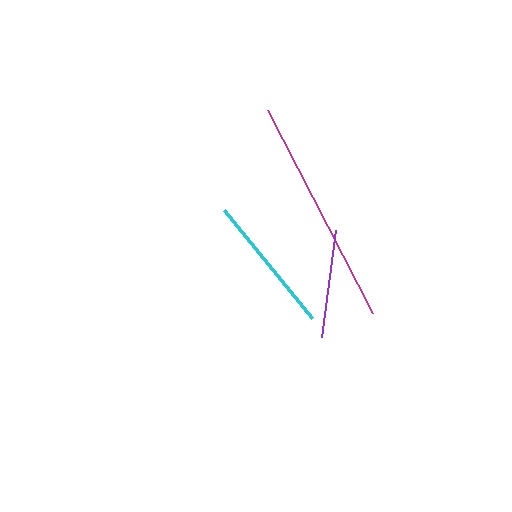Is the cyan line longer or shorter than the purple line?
The cyan line is longer than the purple line.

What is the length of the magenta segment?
The magenta segment is approximately 228 pixels long.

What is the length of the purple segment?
The purple segment is approximately 108 pixels long.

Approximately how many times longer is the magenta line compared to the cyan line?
The magenta line is approximately 1.6 times the length of the cyan line.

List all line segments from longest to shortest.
From longest to shortest: magenta, cyan, purple.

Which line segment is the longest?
The magenta line is the longest at approximately 228 pixels.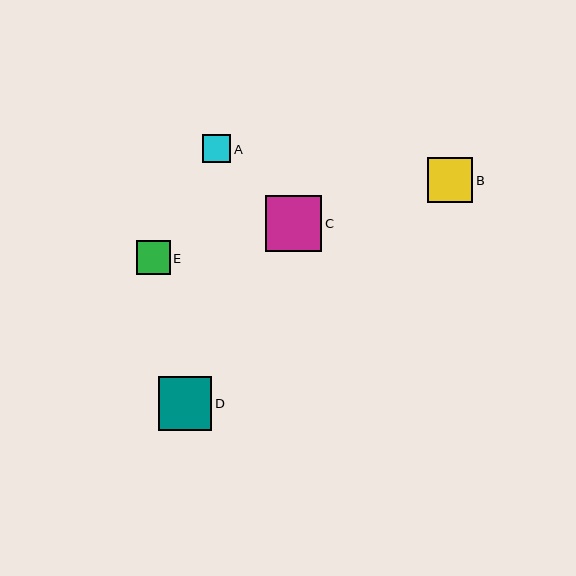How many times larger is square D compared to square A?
Square D is approximately 1.9 times the size of square A.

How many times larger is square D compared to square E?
Square D is approximately 1.6 times the size of square E.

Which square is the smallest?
Square A is the smallest with a size of approximately 29 pixels.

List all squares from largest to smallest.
From largest to smallest: C, D, B, E, A.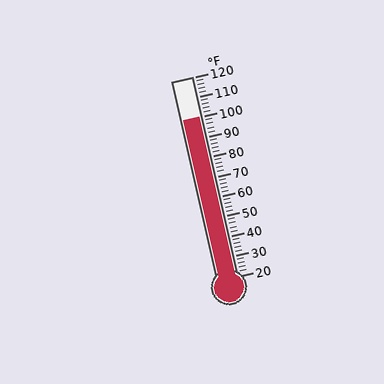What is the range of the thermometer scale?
The thermometer scale ranges from 20°F to 120°F.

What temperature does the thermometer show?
The thermometer shows approximately 100°F.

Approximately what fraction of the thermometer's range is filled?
The thermometer is filled to approximately 80% of its range.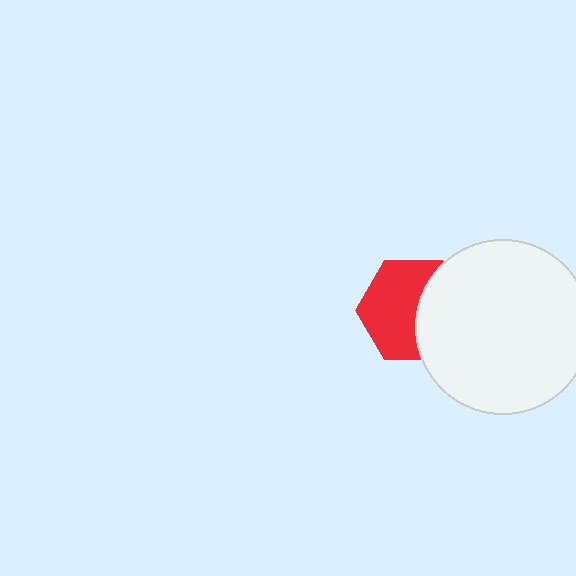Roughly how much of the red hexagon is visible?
About half of it is visible (roughly 60%).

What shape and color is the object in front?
The object in front is a white circle.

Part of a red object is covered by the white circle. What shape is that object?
It is a hexagon.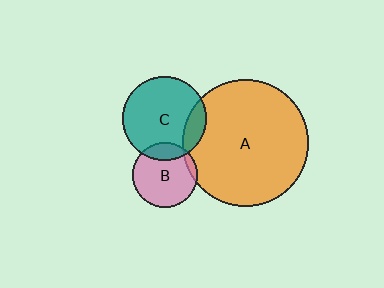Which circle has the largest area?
Circle A (orange).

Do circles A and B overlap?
Yes.